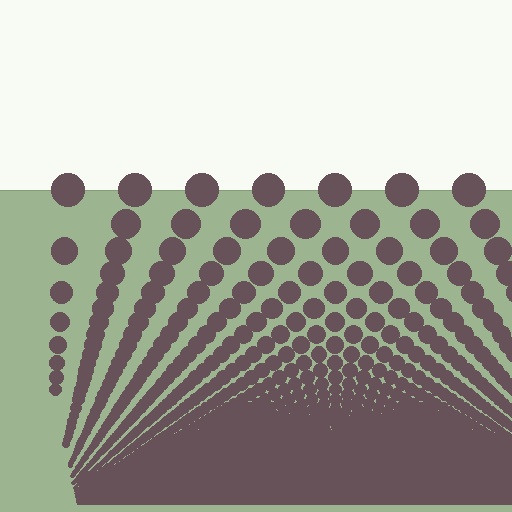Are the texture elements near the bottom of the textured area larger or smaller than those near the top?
Smaller. The gradient is inverted — elements near the bottom are smaller and denser.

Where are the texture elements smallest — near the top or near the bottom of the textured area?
Near the bottom.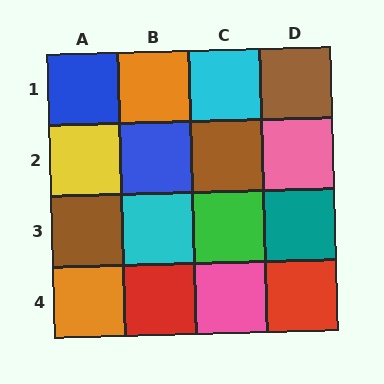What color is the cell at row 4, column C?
Pink.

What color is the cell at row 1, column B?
Orange.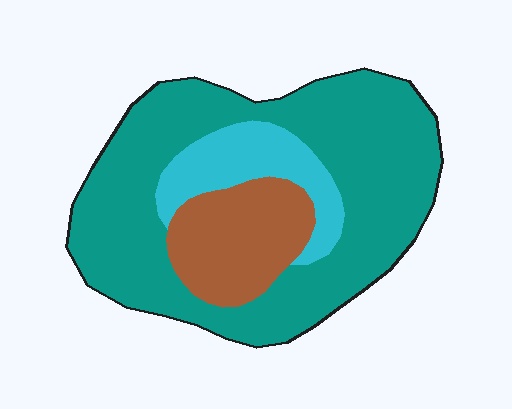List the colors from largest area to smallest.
From largest to smallest: teal, brown, cyan.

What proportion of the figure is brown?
Brown covers around 20% of the figure.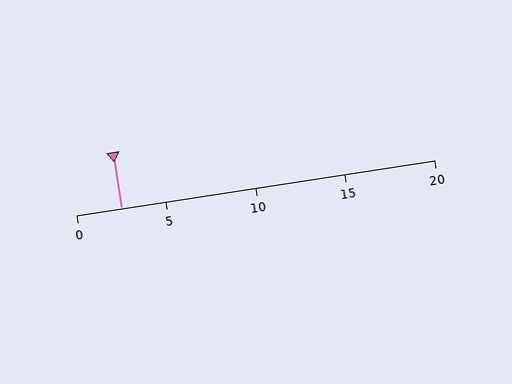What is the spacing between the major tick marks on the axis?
The major ticks are spaced 5 apart.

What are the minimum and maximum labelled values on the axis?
The axis runs from 0 to 20.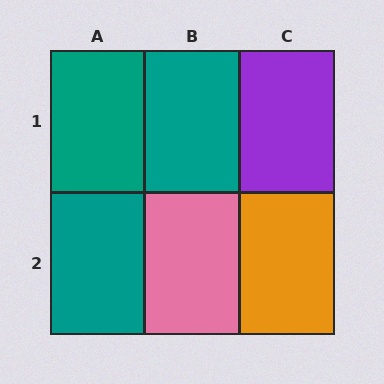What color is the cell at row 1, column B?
Teal.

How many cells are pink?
1 cell is pink.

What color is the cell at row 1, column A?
Teal.